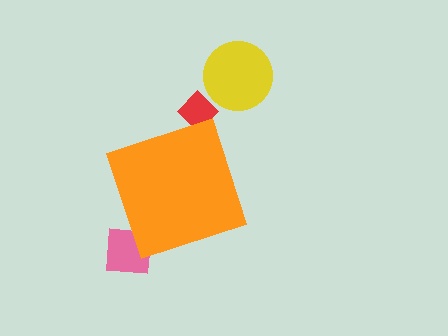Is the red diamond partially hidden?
Yes, the red diamond is partially hidden behind the orange diamond.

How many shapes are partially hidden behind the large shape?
2 shapes are partially hidden.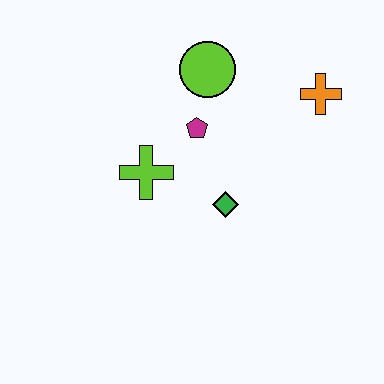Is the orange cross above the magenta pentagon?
Yes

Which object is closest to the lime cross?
The magenta pentagon is closest to the lime cross.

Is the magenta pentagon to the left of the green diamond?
Yes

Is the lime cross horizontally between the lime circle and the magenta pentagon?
No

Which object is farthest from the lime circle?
The green diamond is farthest from the lime circle.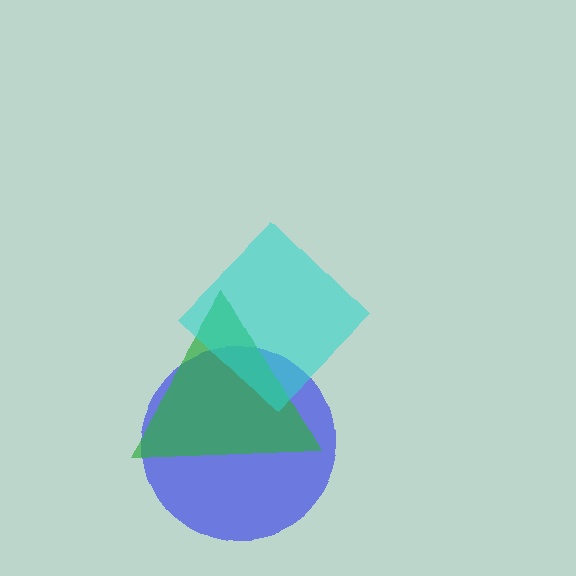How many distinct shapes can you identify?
There are 3 distinct shapes: a blue circle, a green triangle, a cyan diamond.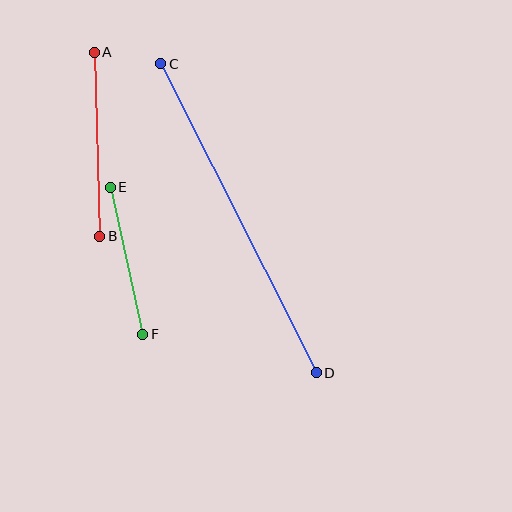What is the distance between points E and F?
The distance is approximately 151 pixels.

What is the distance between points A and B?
The distance is approximately 184 pixels.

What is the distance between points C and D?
The distance is approximately 346 pixels.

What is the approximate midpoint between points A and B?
The midpoint is at approximately (97, 144) pixels.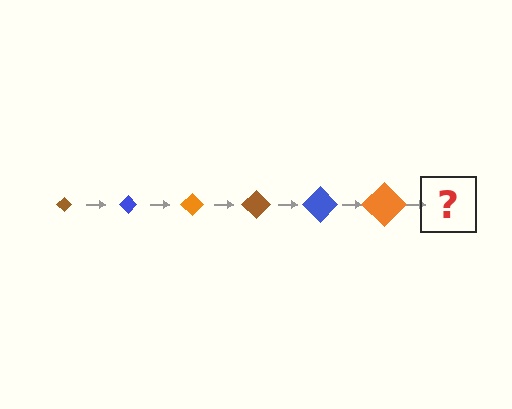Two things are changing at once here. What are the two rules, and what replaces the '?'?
The two rules are that the diamond grows larger each step and the color cycles through brown, blue, and orange. The '?' should be a brown diamond, larger than the previous one.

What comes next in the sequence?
The next element should be a brown diamond, larger than the previous one.